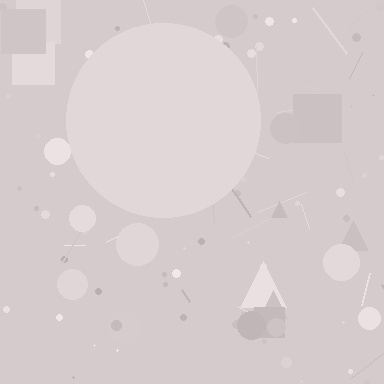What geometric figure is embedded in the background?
A circle is embedded in the background.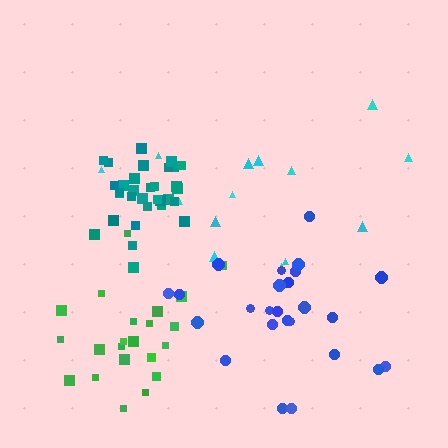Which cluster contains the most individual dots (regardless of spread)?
Teal (32).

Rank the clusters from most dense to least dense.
teal, green, blue, cyan.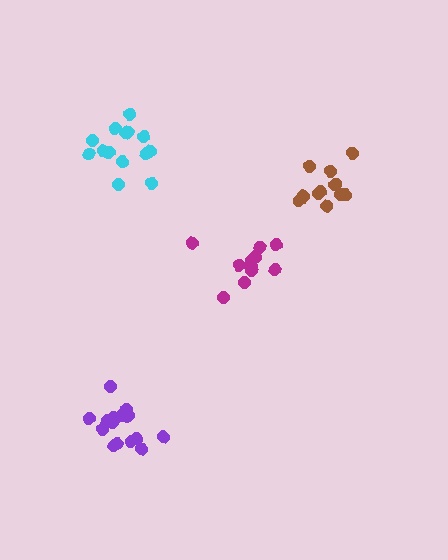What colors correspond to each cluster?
The clusters are colored: magenta, cyan, purple, brown.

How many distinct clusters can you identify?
There are 4 distinct clusters.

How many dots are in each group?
Group 1: 11 dots, Group 2: 14 dots, Group 3: 17 dots, Group 4: 12 dots (54 total).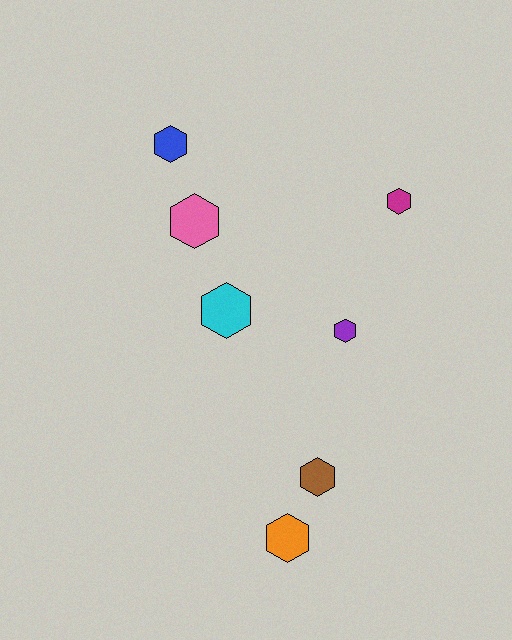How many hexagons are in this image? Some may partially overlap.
There are 7 hexagons.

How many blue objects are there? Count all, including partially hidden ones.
There is 1 blue object.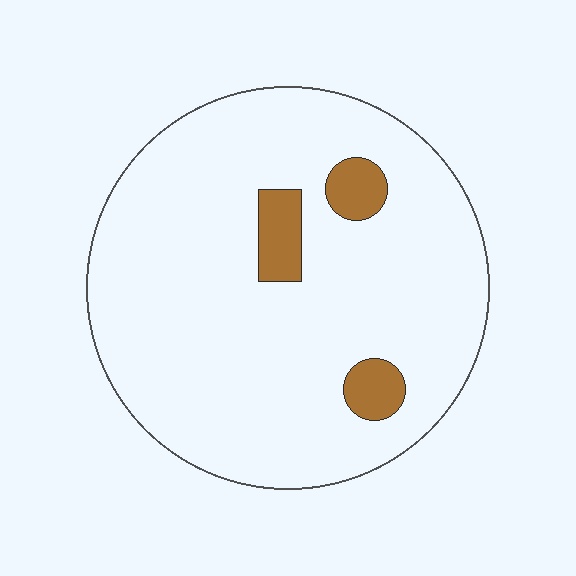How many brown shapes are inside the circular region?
3.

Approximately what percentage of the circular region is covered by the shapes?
Approximately 10%.